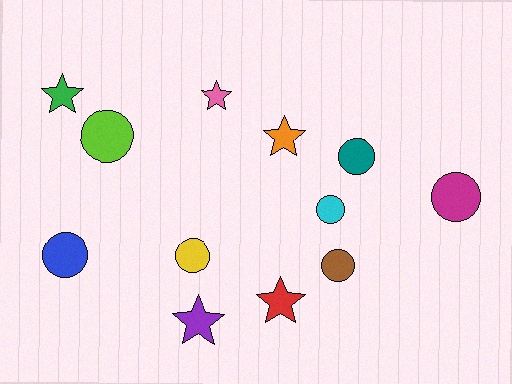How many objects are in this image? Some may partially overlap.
There are 12 objects.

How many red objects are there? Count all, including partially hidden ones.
There is 1 red object.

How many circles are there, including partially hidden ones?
There are 7 circles.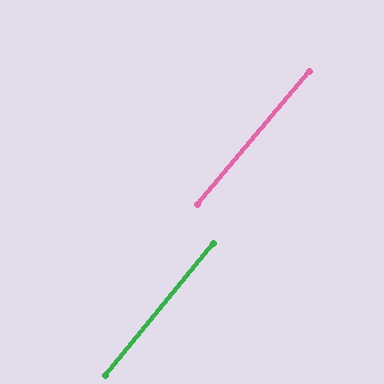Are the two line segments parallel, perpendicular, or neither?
Parallel — their directions differ by only 1.1°.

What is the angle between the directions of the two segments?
Approximately 1 degree.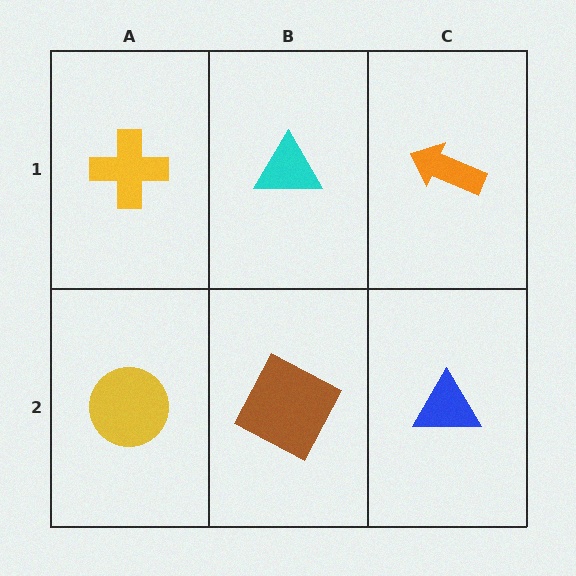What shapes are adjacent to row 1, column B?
A brown square (row 2, column B), a yellow cross (row 1, column A), an orange arrow (row 1, column C).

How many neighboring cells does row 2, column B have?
3.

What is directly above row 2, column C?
An orange arrow.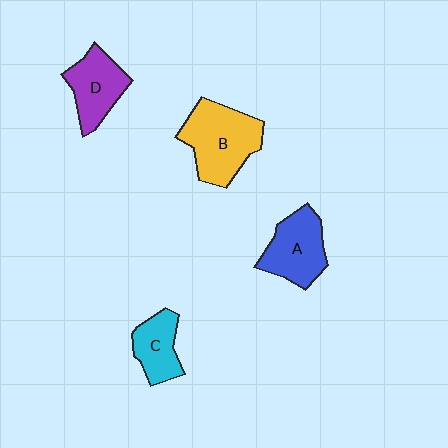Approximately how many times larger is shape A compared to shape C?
Approximately 1.4 times.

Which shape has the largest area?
Shape B (yellow).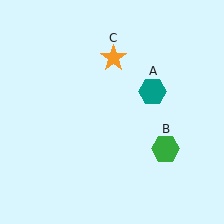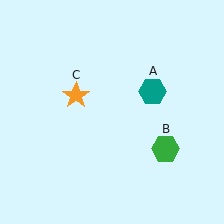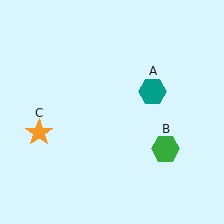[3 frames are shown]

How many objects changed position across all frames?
1 object changed position: orange star (object C).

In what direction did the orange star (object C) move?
The orange star (object C) moved down and to the left.